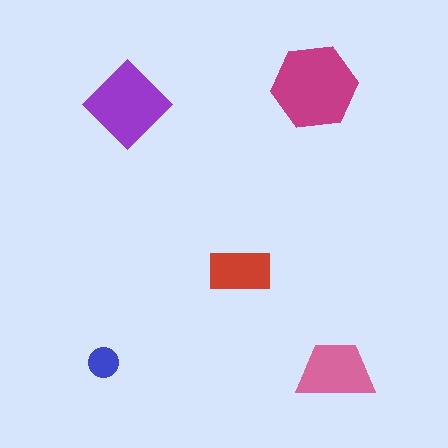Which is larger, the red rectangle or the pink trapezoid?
The pink trapezoid.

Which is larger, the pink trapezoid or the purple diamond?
The purple diamond.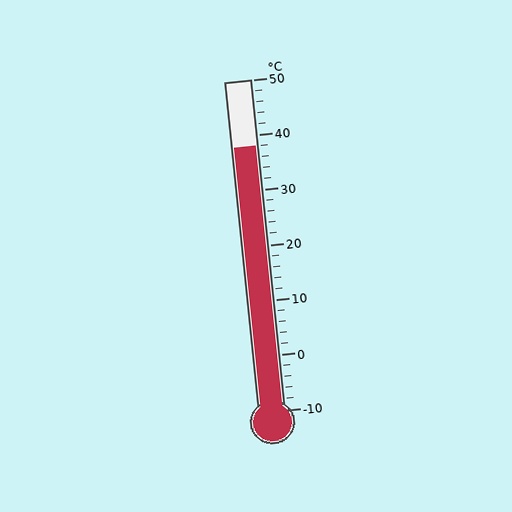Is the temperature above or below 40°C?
The temperature is below 40°C.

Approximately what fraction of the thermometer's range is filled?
The thermometer is filled to approximately 80% of its range.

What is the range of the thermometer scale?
The thermometer scale ranges from -10°C to 50°C.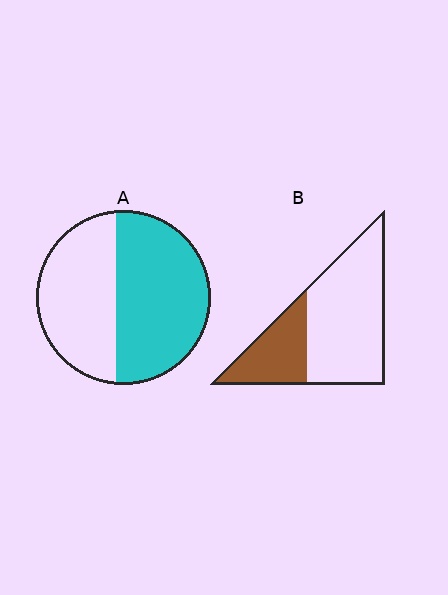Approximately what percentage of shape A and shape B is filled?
A is approximately 55% and B is approximately 30%.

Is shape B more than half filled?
No.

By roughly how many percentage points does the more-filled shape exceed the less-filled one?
By roughly 25 percentage points (A over B).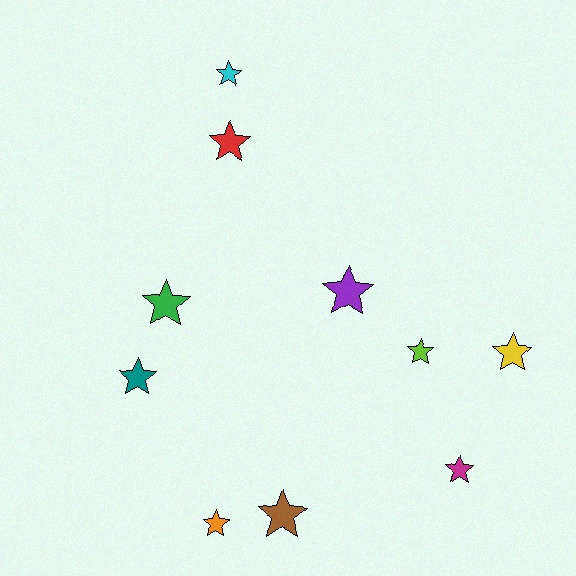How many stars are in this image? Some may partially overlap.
There are 10 stars.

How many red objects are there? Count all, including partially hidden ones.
There is 1 red object.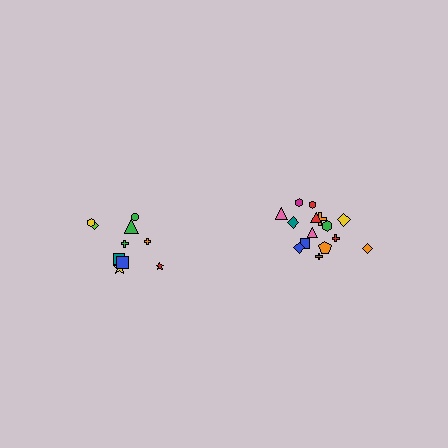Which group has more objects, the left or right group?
The right group.